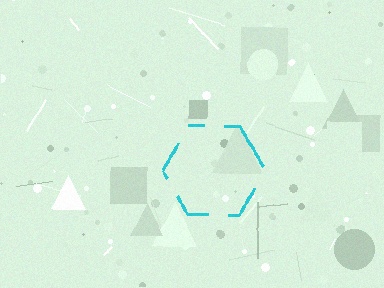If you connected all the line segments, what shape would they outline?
They would outline a hexagon.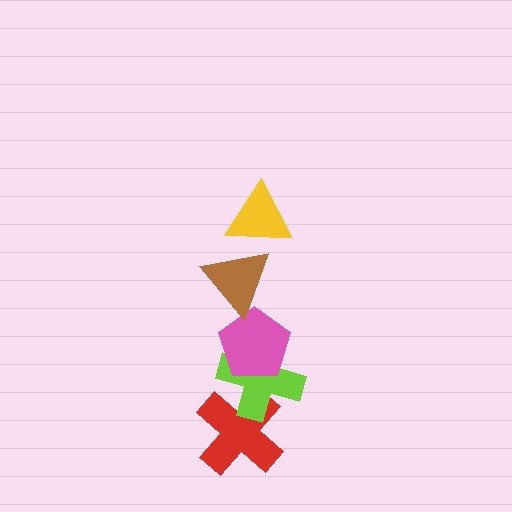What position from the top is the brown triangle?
The brown triangle is 2nd from the top.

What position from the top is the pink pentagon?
The pink pentagon is 3rd from the top.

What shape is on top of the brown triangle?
The yellow triangle is on top of the brown triangle.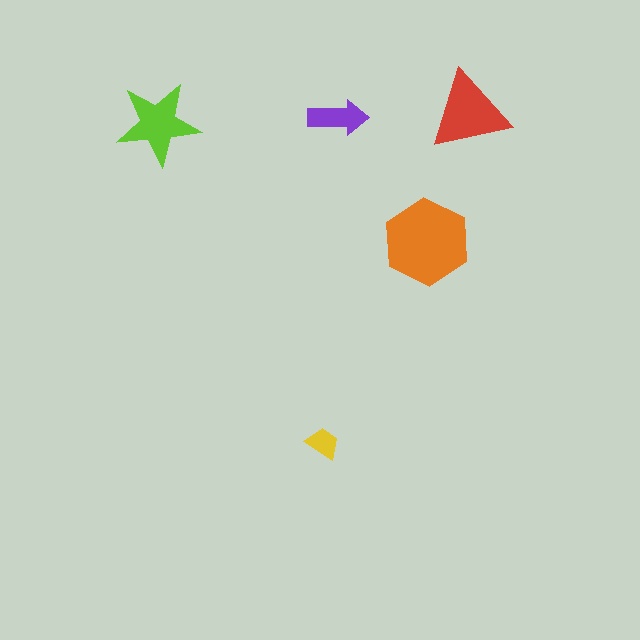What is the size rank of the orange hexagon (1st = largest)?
1st.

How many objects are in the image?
There are 5 objects in the image.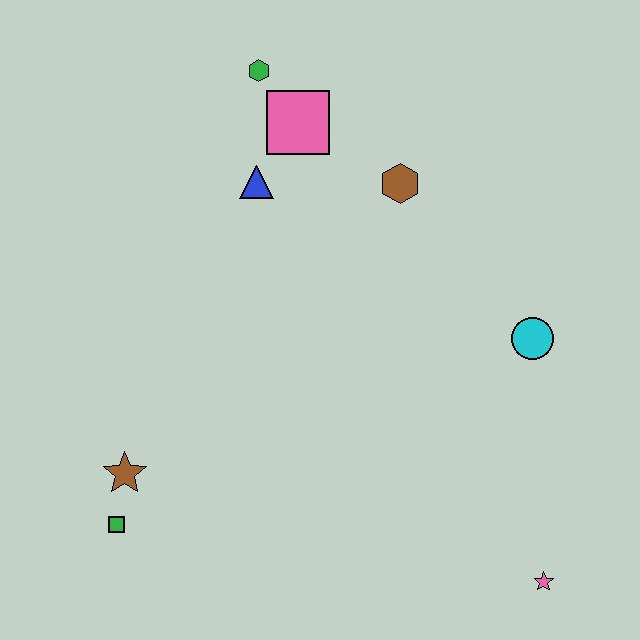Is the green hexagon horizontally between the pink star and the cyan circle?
No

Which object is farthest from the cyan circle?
The green square is farthest from the cyan circle.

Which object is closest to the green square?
The brown star is closest to the green square.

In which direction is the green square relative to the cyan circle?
The green square is to the left of the cyan circle.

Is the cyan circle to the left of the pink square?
No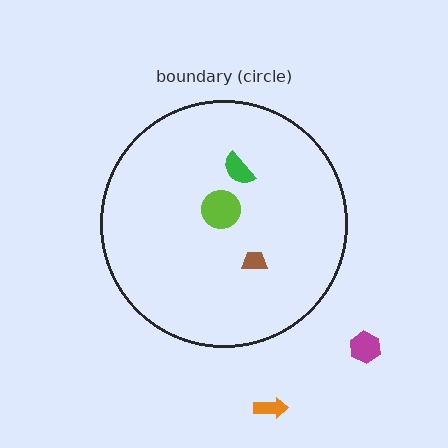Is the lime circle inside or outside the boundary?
Inside.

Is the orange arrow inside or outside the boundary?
Outside.